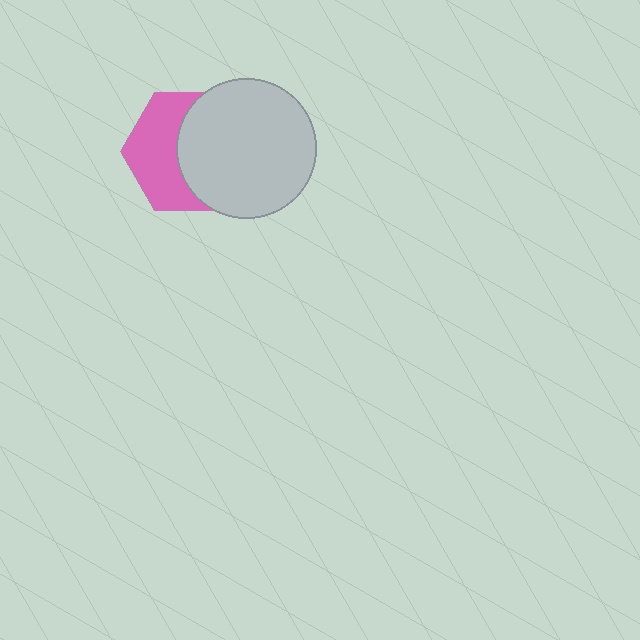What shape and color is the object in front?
The object in front is a light gray circle.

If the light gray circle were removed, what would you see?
You would see the complete pink hexagon.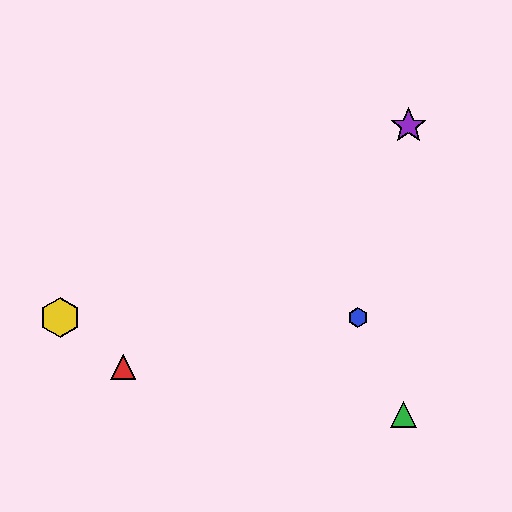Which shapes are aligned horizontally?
The blue hexagon, the yellow hexagon are aligned horizontally.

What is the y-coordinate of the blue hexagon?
The blue hexagon is at y≈317.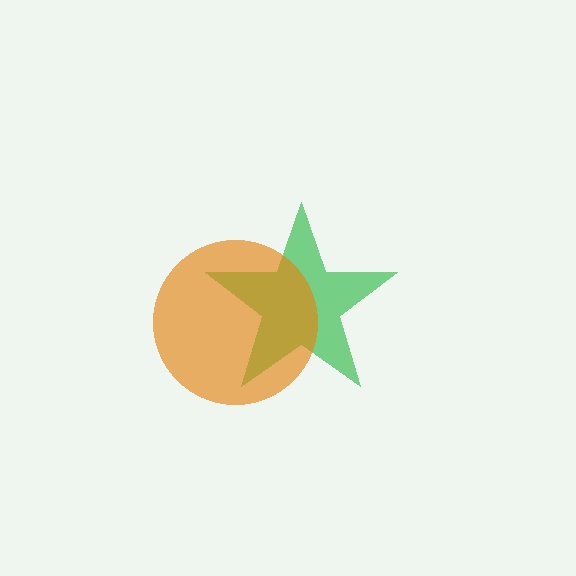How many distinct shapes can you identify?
There are 2 distinct shapes: a green star, an orange circle.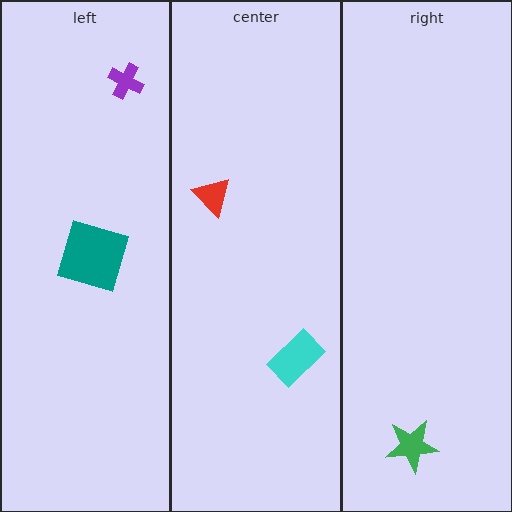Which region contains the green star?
The right region.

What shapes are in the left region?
The purple cross, the teal square.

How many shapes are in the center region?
2.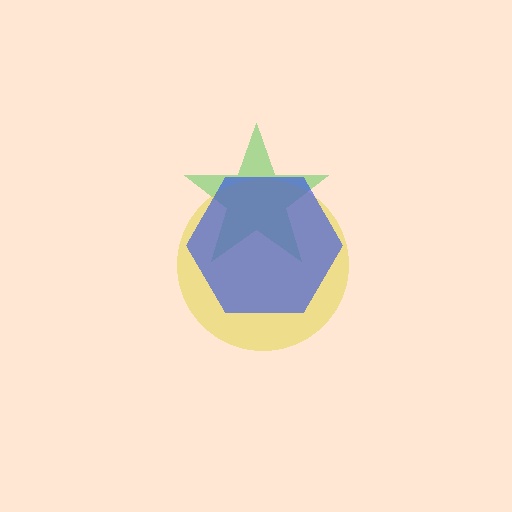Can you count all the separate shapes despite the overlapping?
Yes, there are 3 separate shapes.